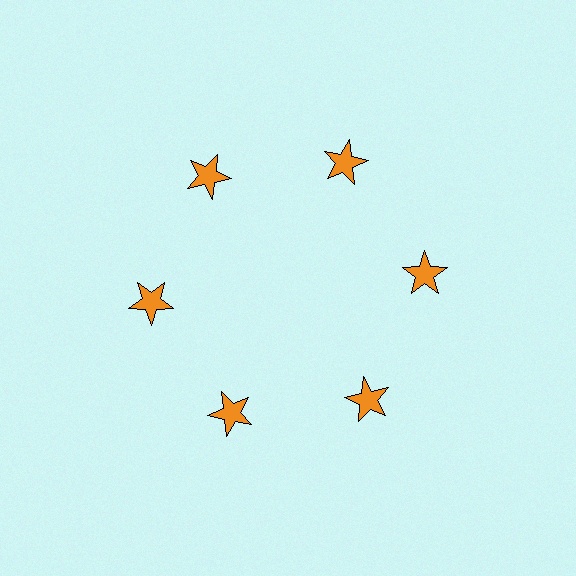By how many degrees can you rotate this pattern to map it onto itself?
The pattern maps onto itself every 60 degrees of rotation.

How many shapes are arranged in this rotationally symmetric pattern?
There are 6 shapes, arranged in 6 groups of 1.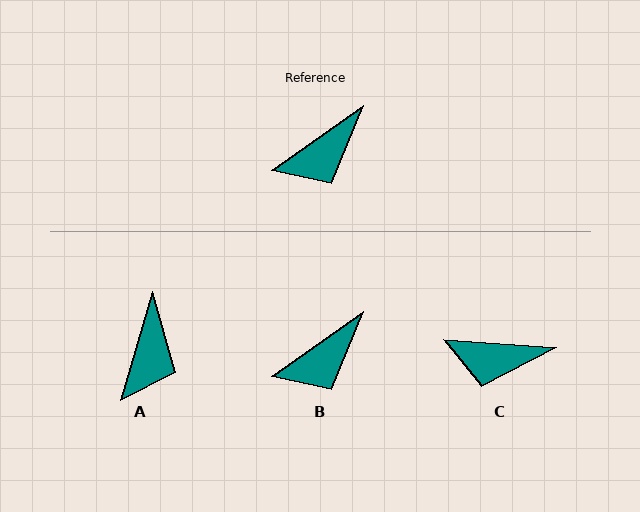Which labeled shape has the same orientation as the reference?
B.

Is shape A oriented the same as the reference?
No, it is off by about 38 degrees.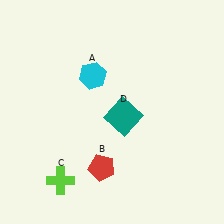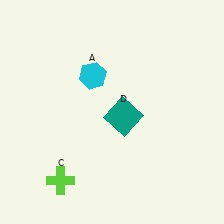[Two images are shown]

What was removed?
The red pentagon (B) was removed in Image 2.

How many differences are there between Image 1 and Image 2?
There is 1 difference between the two images.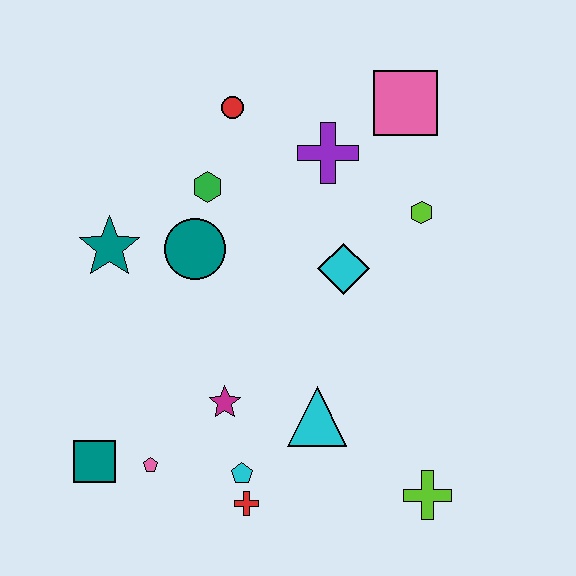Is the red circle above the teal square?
Yes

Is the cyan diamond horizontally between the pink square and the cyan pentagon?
Yes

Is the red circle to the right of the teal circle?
Yes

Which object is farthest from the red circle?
The lime cross is farthest from the red circle.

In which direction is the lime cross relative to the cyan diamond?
The lime cross is below the cyan diamond.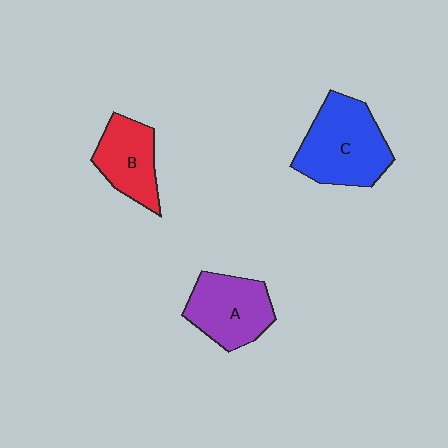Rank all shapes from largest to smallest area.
From largest to smallest: C (blue), A (purple), B (red).